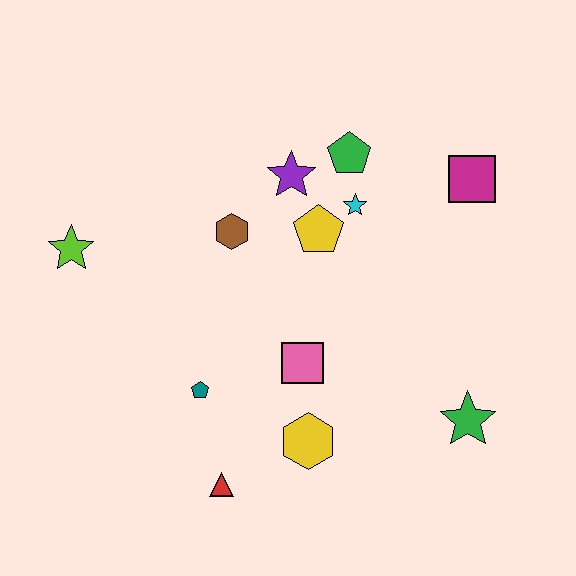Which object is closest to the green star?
The yellow hexagon is closest to the green star.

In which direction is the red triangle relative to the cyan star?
The red triangle is below the cyan star.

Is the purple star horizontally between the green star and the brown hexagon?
Yes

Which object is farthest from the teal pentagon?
The magenta square is farthest from the teal pentagon.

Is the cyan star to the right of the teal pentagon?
Yes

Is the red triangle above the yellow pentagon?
No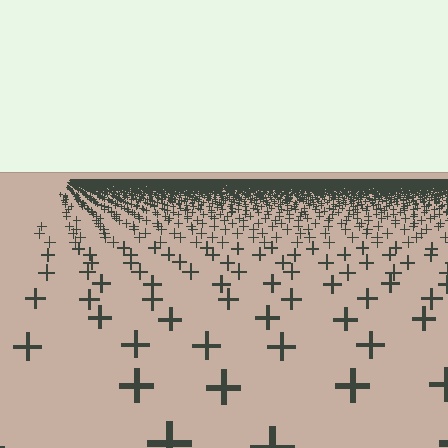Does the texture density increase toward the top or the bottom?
Density increases toward the top.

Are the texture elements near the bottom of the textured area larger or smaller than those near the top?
Larger. Near the bottom, elements are closer to the viewer and appear at a bigger on-screen size.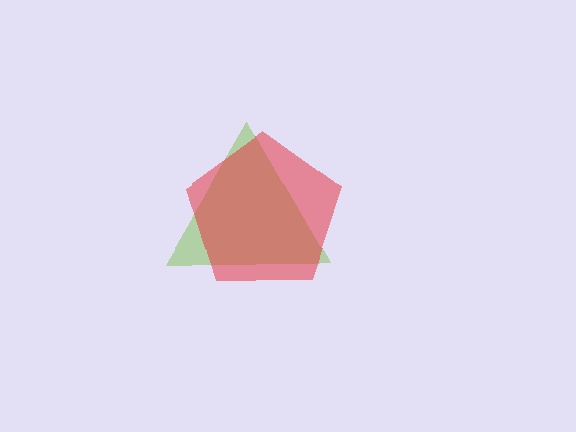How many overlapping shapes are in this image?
There are 2 overlapping shapes in the image.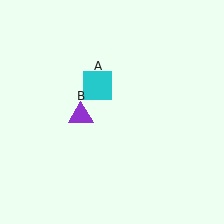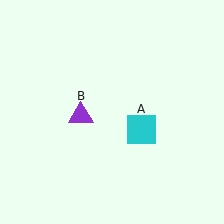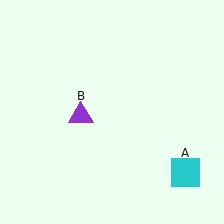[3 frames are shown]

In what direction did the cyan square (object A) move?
The cyan square (object A) moved down and to the right.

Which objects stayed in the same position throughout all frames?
Purple triangle (object B) remained stationary.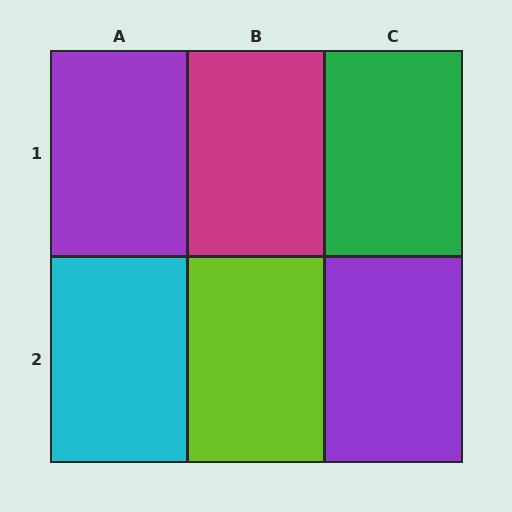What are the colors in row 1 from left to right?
Purple, magenta, green.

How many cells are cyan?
1 cell is cyan.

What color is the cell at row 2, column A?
Cyan.